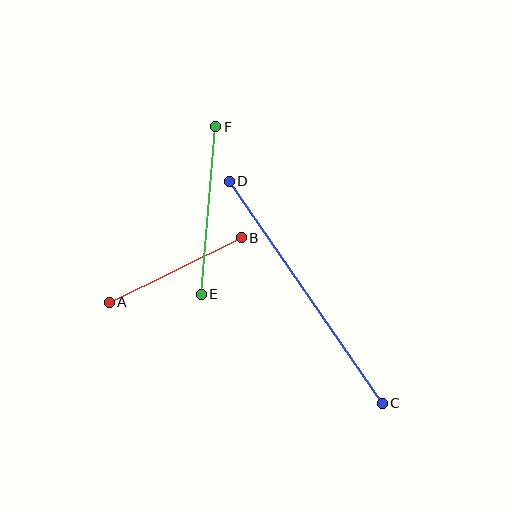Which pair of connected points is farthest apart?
Points C and D are farthest apart.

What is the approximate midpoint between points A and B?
The midpoint is at approximately (175, 270) pixels.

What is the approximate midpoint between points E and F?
The midpoint is at approximately (208, 210) pixels.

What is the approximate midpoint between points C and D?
The midpoint is at approximately (306, 292) pixels.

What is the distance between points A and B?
The distance is approximately 147 pixels.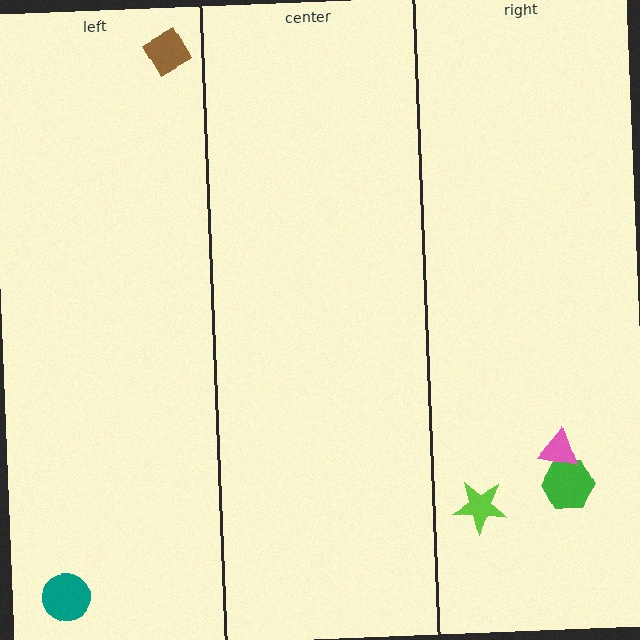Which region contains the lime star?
The right region.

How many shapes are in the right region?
3.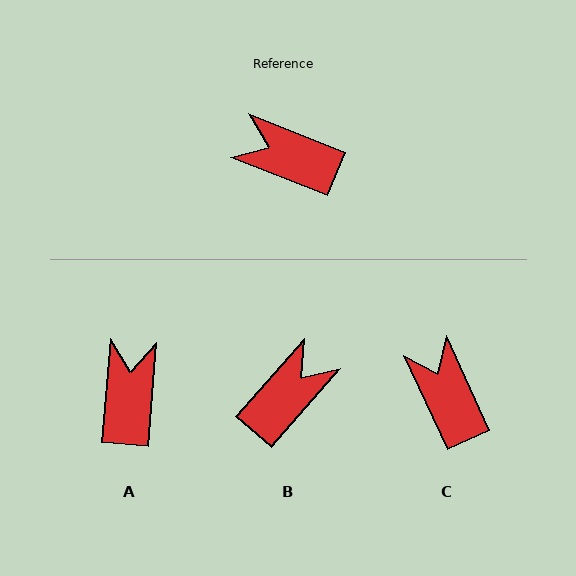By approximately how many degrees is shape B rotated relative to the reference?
Approximately 110 degrees clockwise.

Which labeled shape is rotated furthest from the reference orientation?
B, about 110 degrees away.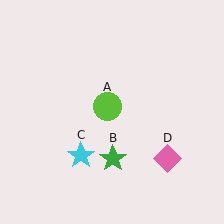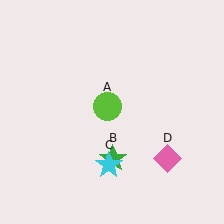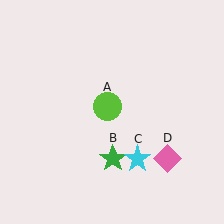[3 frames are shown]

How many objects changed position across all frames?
1 object changed position: cyan star (object C).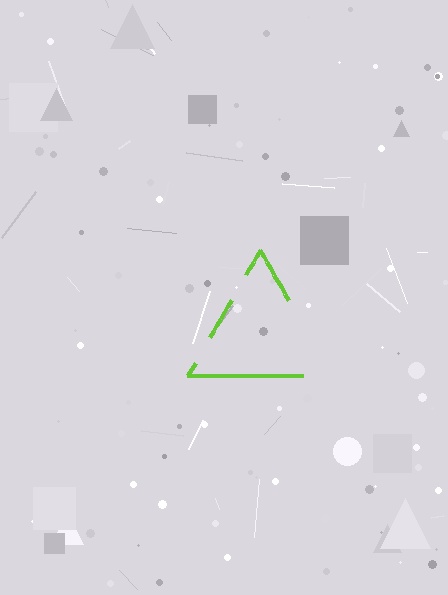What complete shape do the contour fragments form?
The contour fragments form a triangle.